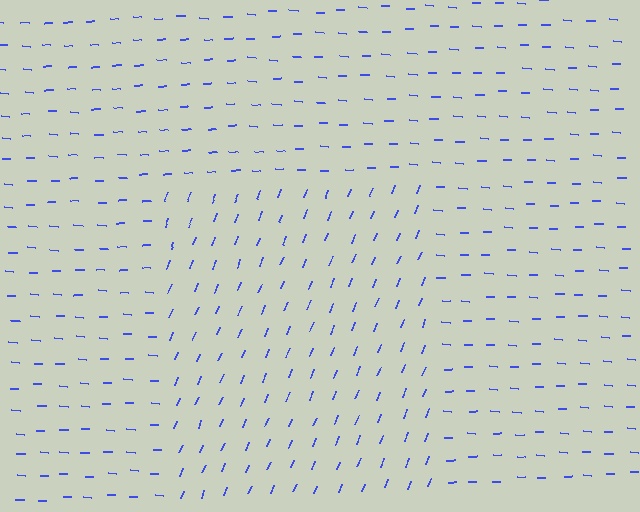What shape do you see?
I see a rectangle.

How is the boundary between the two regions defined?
The boundary is defined purely by a change in line orientation (approximately 71 degrees difference). All lines are the same color and thickness.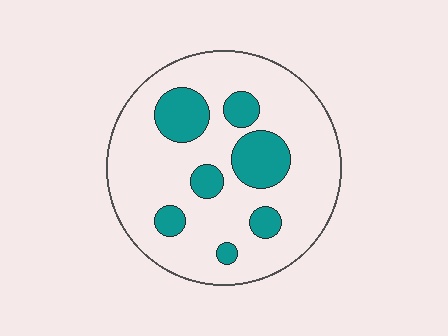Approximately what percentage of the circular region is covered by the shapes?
Approximately 20%.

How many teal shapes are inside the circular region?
7.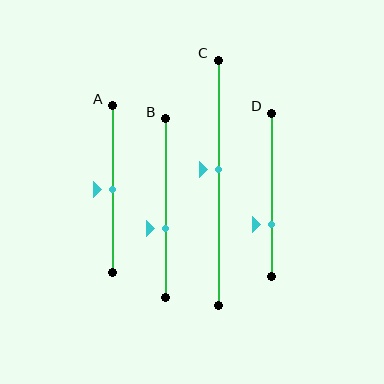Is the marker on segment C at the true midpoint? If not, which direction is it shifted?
No, the marker on segment C is shifted upward by about 5% of the segment length.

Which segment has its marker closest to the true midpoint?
Segment A has its marker closest to the true midpoint.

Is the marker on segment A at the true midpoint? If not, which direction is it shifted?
Yes, the marker on segment A is at the true midpoint.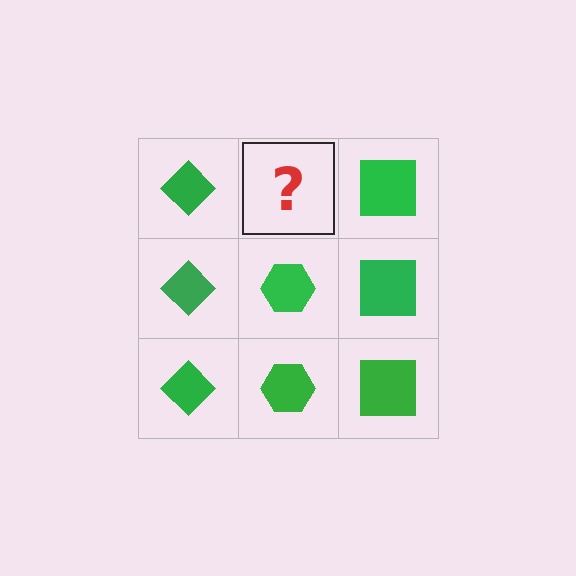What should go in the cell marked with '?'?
The missing cell should contain a green hexagon.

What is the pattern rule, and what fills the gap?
The rule is that each column has a consistent shape. The gap should be filled with a green hexagon.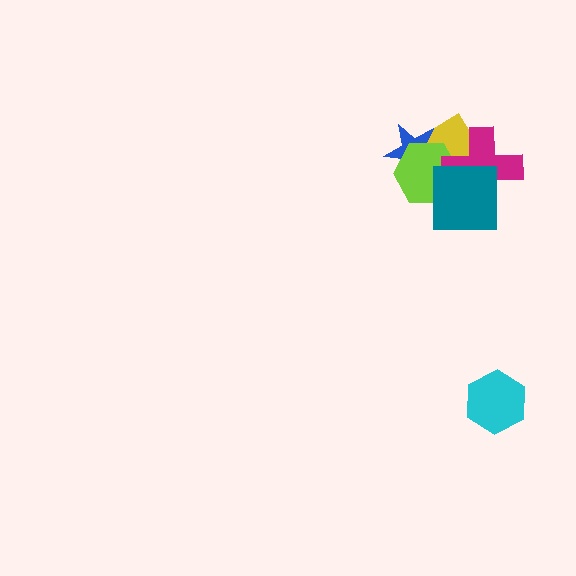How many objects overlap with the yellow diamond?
4 objects overlap with the yellow diamond.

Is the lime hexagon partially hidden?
Yes, it is partially covered by another shape.